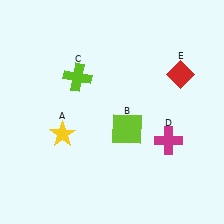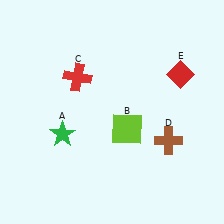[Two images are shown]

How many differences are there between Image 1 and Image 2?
There are 3 differences between the two images.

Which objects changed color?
A changed from yellow to green. C changed from lime to red. D changed from magenta to brown.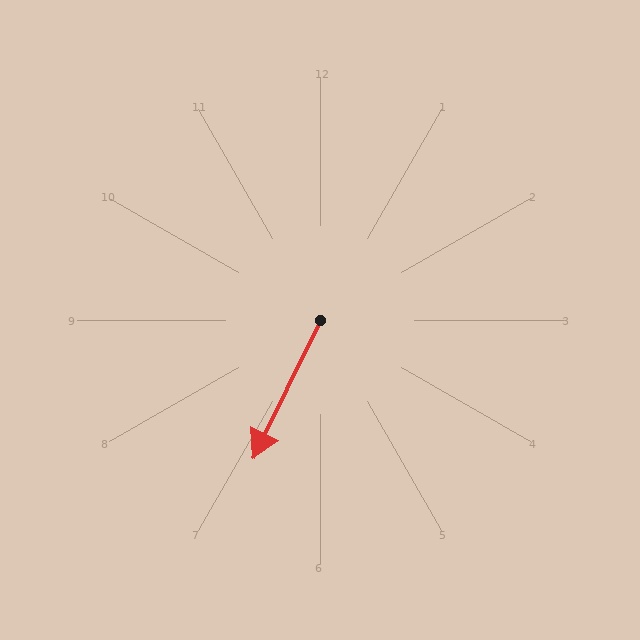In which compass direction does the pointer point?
Southwest.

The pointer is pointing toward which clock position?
Roughly 7 o'clock.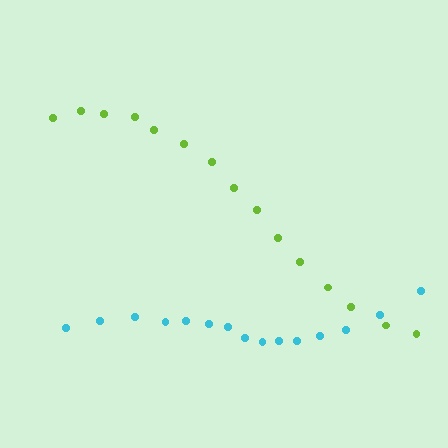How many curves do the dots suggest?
There are 2 distinct paths.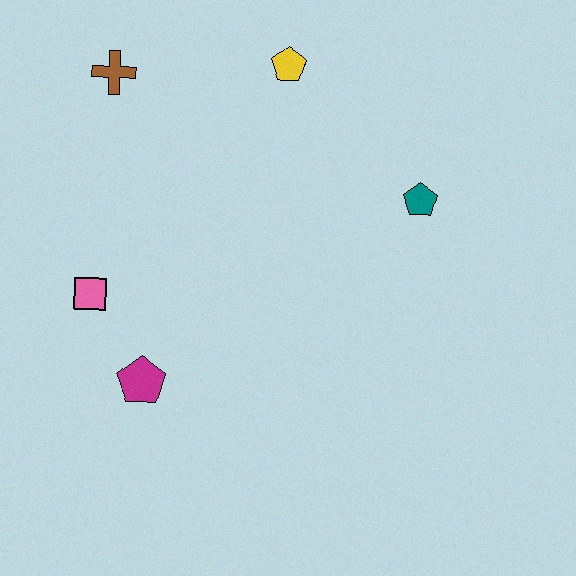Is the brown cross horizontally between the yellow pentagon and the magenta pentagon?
No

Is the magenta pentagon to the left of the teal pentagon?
Yes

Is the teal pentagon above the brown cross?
No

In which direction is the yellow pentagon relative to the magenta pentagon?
The yellow pentagon is above the magenta pentagon.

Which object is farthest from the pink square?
The teal pentagon is farthest from the pink square.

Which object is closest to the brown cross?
The yellow pentagon is closest to the brown cross.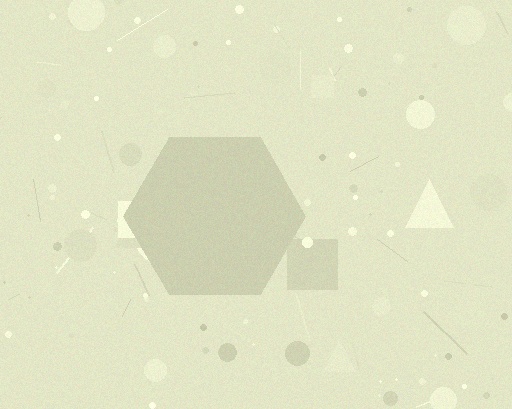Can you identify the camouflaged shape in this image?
The camouflaged shape is a hexagon.